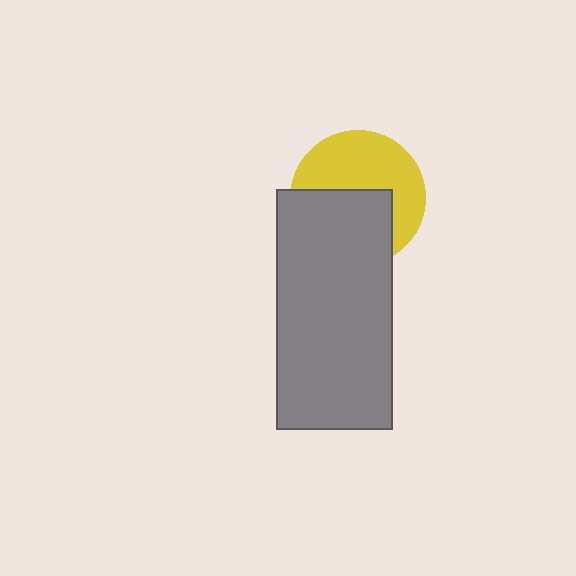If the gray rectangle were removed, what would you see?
You would see the complete yellow circle.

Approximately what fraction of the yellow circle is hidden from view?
Roughly 47% of the yellow circle is hidden behind the gray rectangle.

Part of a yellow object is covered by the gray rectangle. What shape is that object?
It is a circle.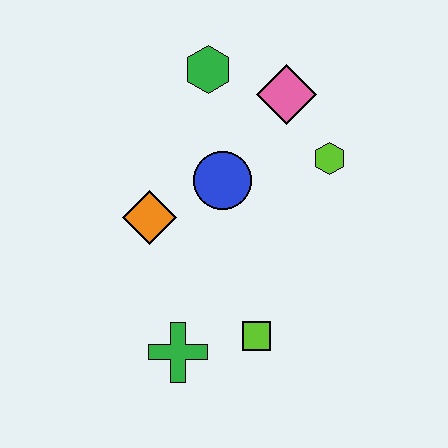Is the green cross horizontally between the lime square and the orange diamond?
Yes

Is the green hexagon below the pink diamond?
No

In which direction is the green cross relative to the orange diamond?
The green cross is below the orange diamond.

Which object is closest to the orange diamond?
The blue circle is closest to the orange diamond.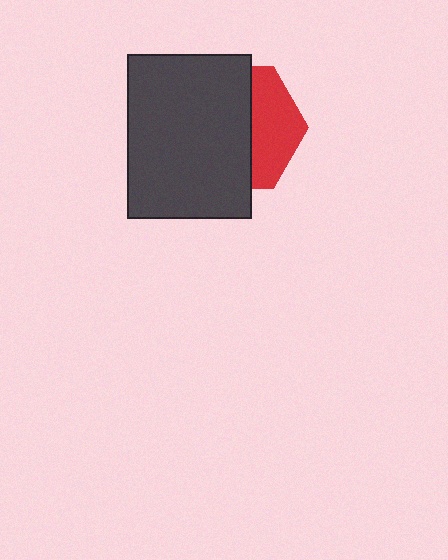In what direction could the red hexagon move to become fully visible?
The red hexagon could move right. That would shift it out from behind the dark gray rectangle entirely.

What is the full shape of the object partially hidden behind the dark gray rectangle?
The partially hidden object is a red hexagon.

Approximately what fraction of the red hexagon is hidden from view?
Roughly 63% of the red hexagon is hidden behind the dark gray rectangle.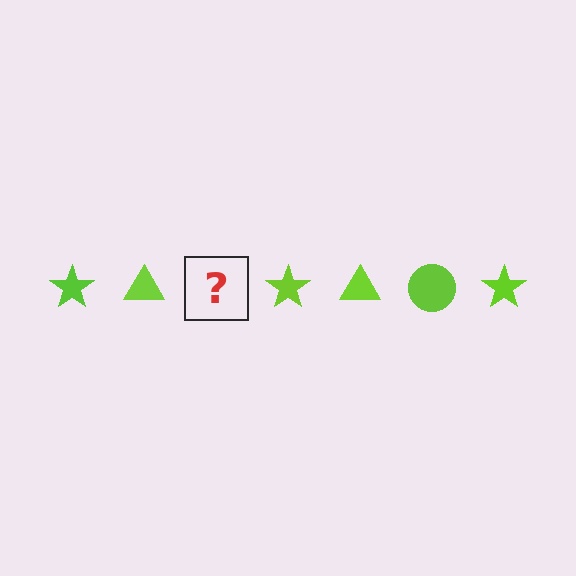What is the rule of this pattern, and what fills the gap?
The rule is that the pattern cycles through star, triangle, circle shapes in lime. The gap should be filled with a lime circle.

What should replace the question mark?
The question mark should be replaced with a lime circle.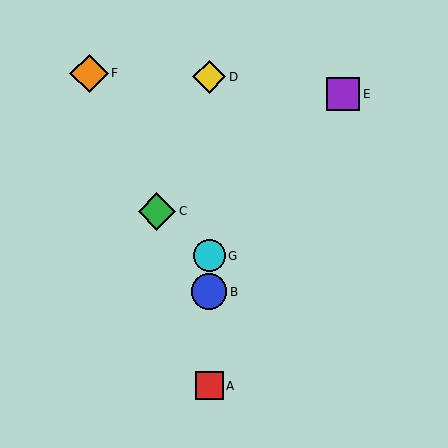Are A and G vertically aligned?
Yes, both are at x≈209.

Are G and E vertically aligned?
No, G is at x≈209 and E is at x≈343.